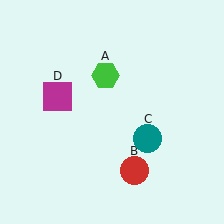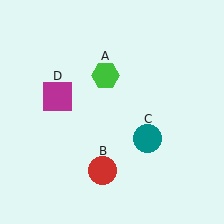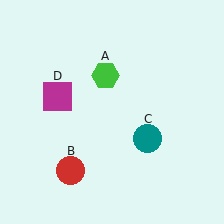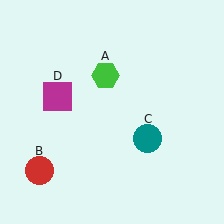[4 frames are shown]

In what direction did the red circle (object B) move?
The red circle (object B) moved left.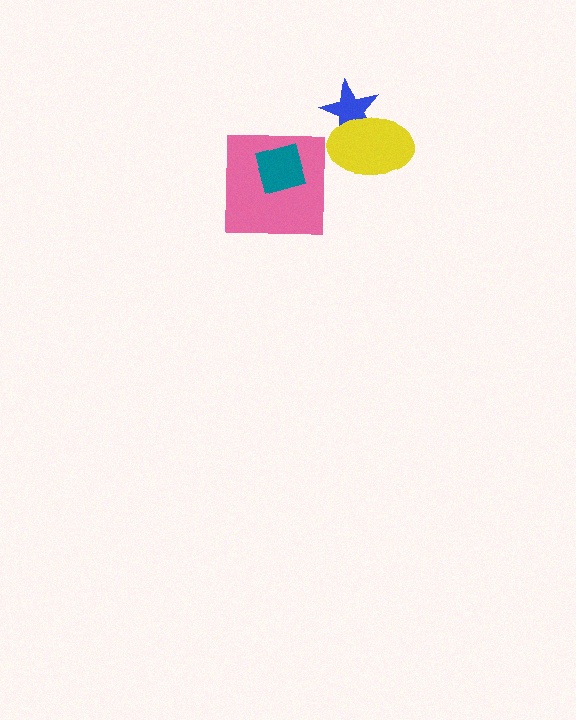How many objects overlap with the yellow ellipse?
1 object overlaps with the yellow ellipse.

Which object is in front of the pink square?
The teal diamond is in front of the pink square.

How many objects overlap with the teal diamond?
1 object overlaps with the teal diamond.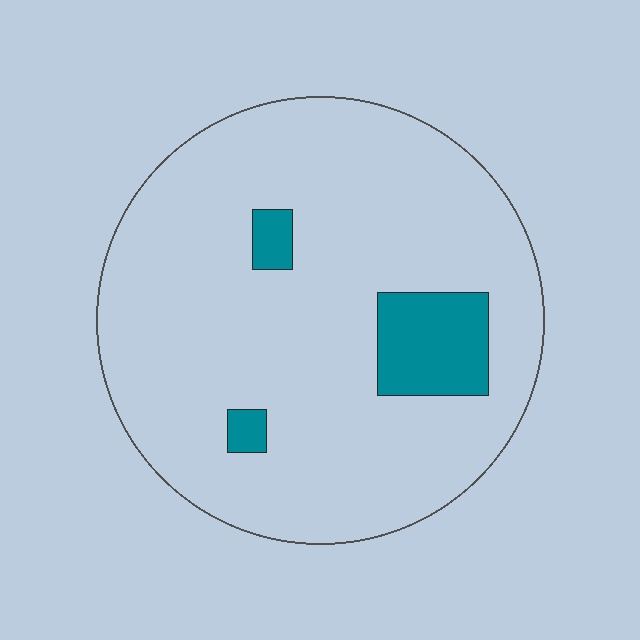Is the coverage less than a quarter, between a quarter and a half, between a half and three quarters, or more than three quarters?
Less than a quarter.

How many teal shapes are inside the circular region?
3.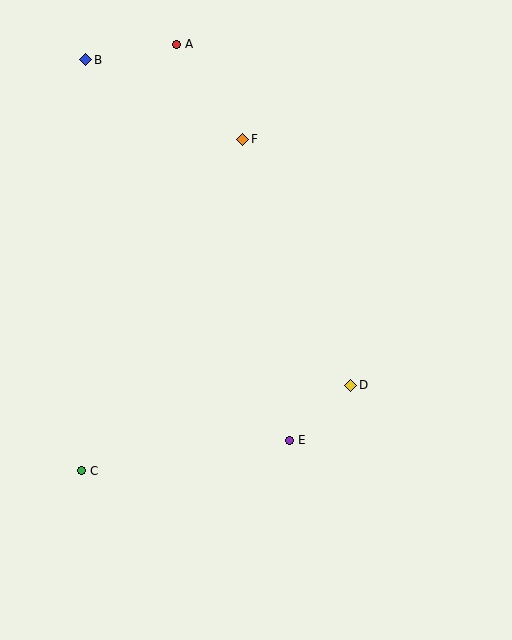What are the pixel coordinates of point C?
Point C is at (82, 471).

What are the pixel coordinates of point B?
Point B is at (86, 60).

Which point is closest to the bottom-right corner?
Point E is closest to the bottom-right corner.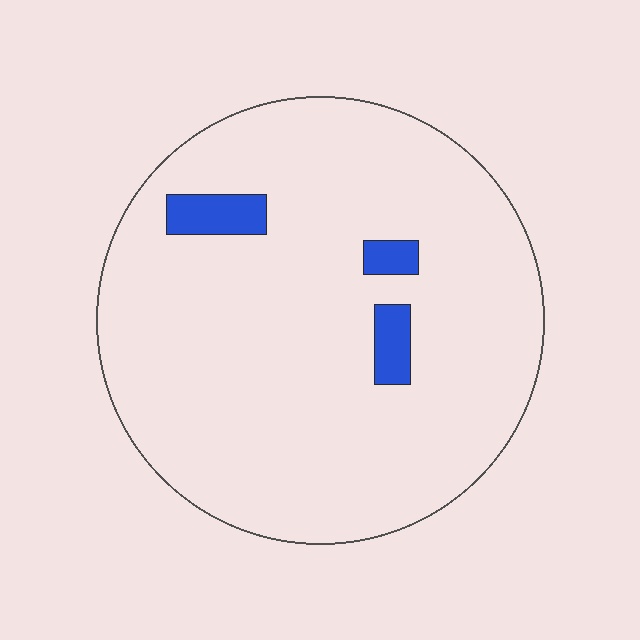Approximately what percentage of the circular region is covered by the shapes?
Approximately 5%.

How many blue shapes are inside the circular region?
3.